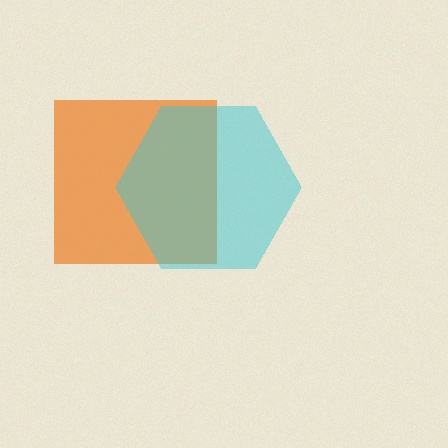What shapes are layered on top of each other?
The layered shapes are: an orange square, a cyan hexagon.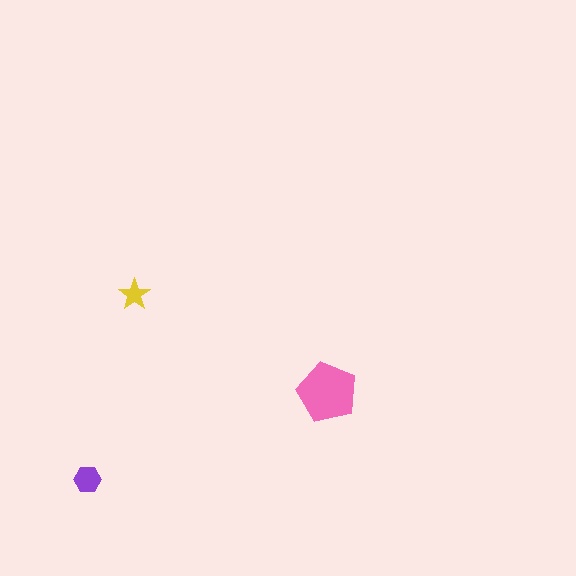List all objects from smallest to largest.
The yellow star, the purple hexagon, the pink pentagon.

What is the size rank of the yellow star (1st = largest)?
3rd.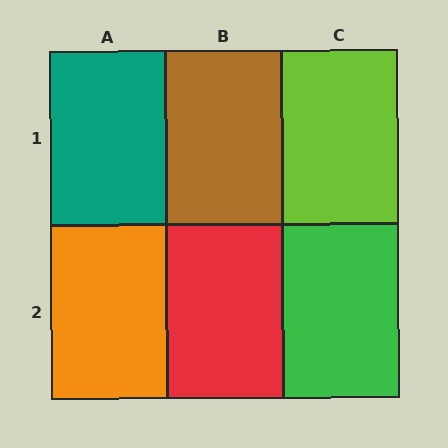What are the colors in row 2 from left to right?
Orange, red, green.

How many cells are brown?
1 cell is brown.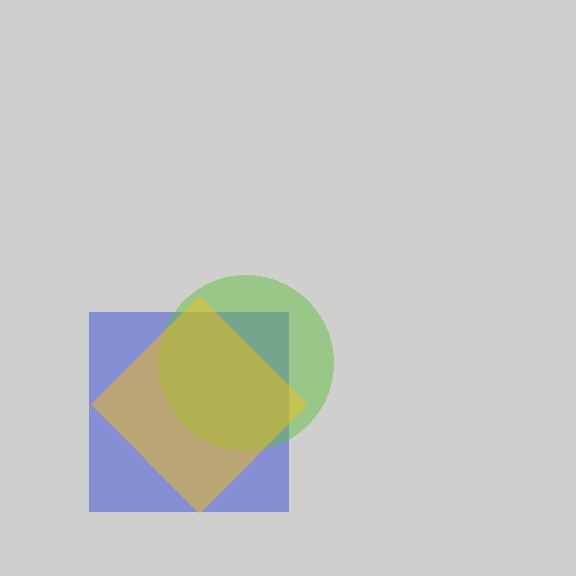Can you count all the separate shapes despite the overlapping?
Yes, there are 3 separate shapes.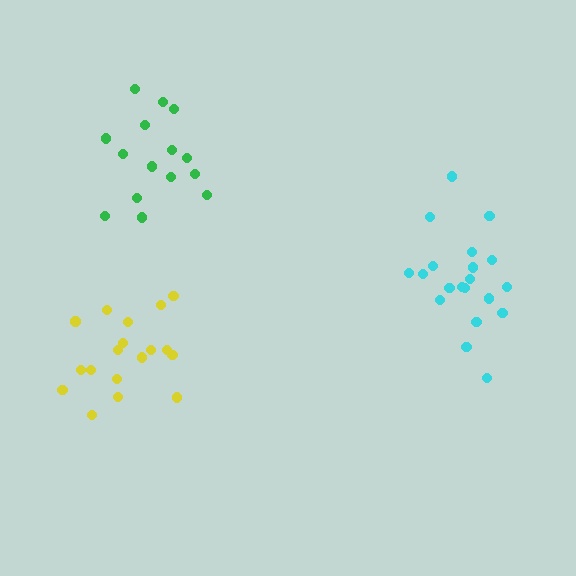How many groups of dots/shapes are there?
There are 3 groups.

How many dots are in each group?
Group 1: 15 dots, Group 2: 18 dots, Group 3: 20 dots (53 total).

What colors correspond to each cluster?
The clusters are colored: green, yellow, cyan.